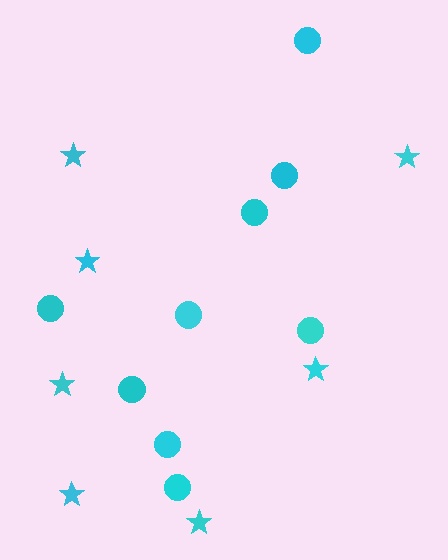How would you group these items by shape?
There are 2 groups: one group of stars (7) and one group of circles (9).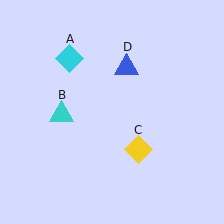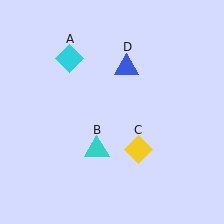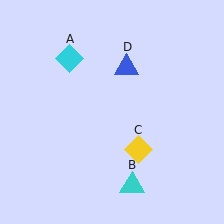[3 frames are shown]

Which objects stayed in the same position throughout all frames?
Cyan diamond (object A) and yellow diamond (object C) and blue triangle (object D) remained stationary.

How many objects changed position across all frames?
1 object changed position: cyan triangle (object B).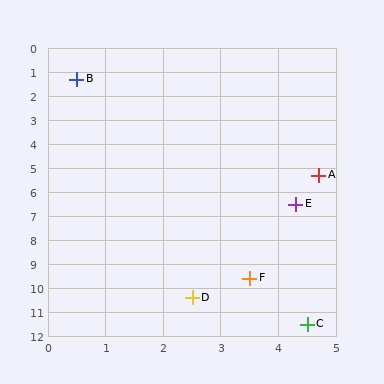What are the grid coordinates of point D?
Point D is at approximately (2.5, 10.4).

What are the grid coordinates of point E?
Point E is at approximately (4.3, 6.5).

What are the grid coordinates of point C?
Point C is at approximately (4.5, 11.5).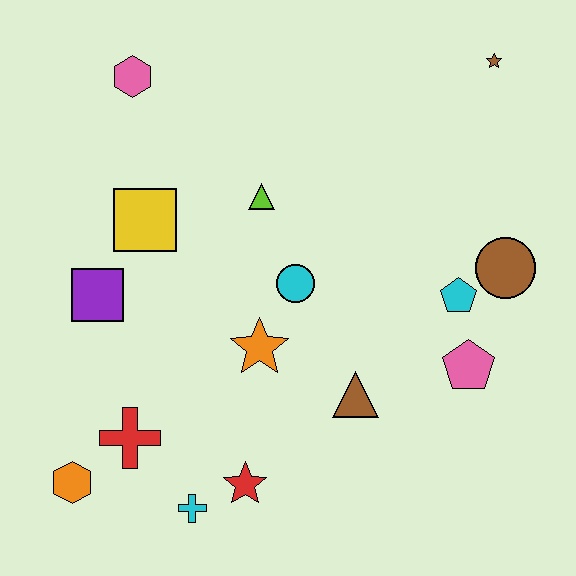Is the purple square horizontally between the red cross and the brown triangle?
No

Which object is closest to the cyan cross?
The red star is closest to the cyan cross.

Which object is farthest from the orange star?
The brown star is farthest from the orange star.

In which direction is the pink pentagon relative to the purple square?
The pink pentagon is to the right of the purple square.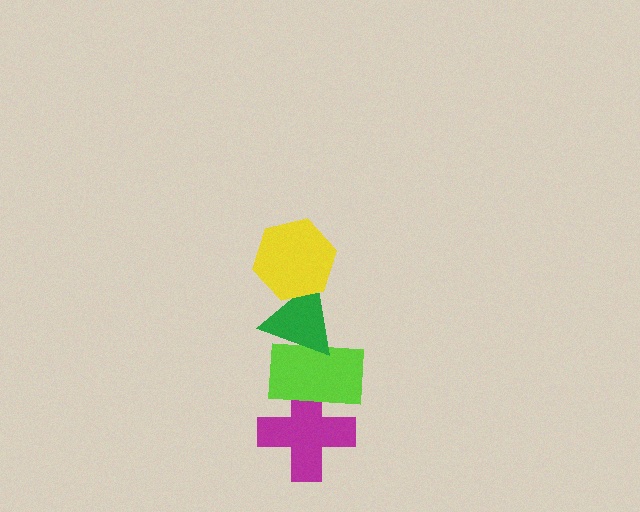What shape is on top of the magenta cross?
The lime rectangle is on top of the magenta cross.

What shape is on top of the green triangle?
The yellow hexagon is on top of the green triangle.